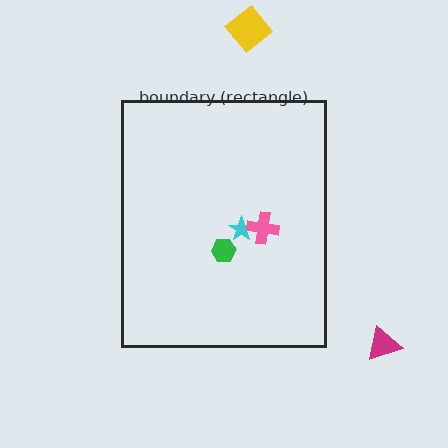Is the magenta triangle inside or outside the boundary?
Outside.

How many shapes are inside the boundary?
3 inside, 2 outside.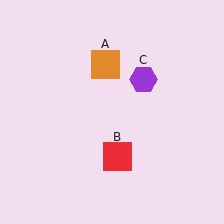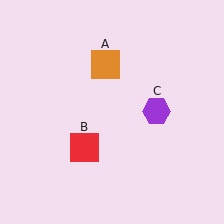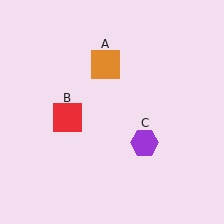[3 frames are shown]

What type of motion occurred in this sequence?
The red square (object B), purple hexagon (object C) rotated clockwise around the center of the scene.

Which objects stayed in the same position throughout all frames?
Orange square (object A) remained stationary.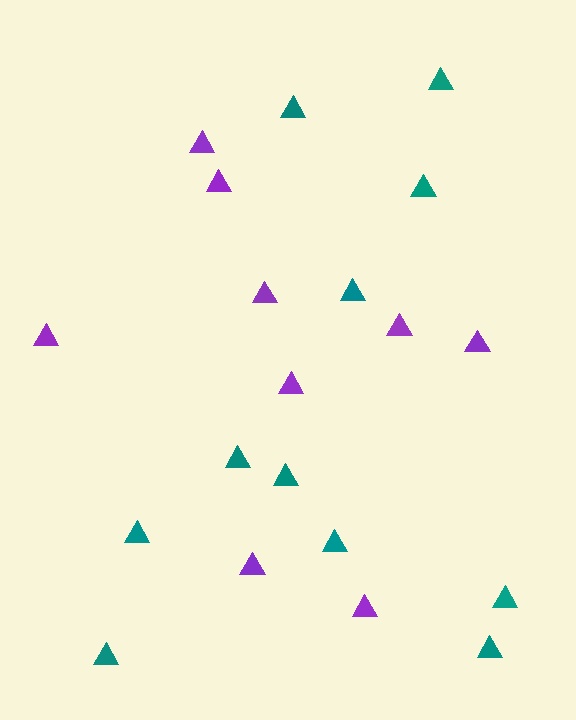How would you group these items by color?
There are 2 groups: one group of teal triangles (11) and one group of purple triangles (9).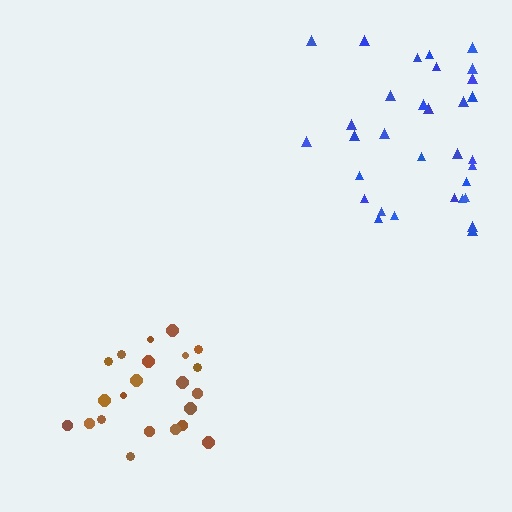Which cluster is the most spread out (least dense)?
Blue.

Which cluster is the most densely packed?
Brown.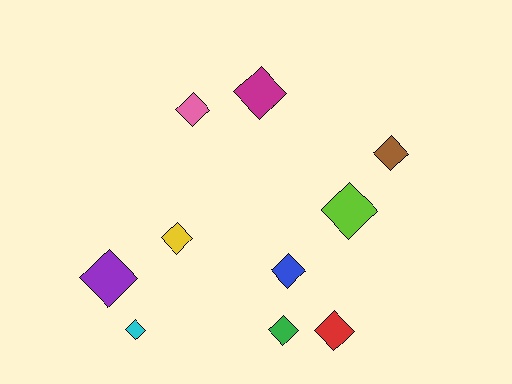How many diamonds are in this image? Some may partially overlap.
There are 10 diamonds.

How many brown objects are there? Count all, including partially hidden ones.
There is 1 brown object.